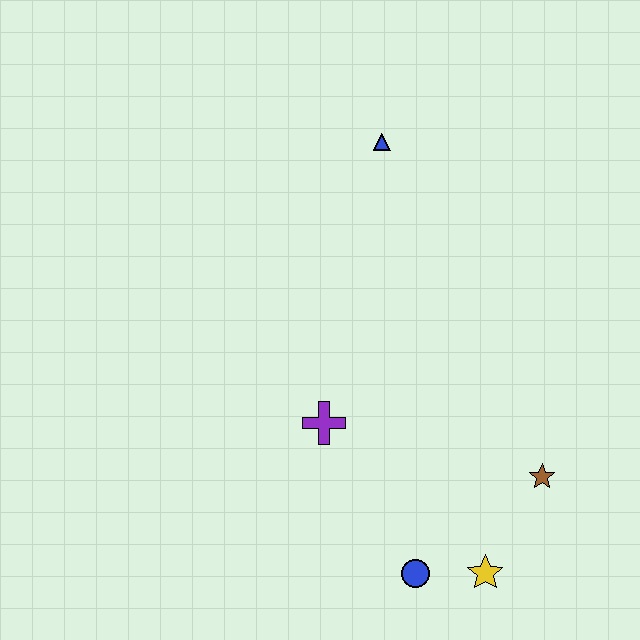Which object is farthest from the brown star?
The blue triangle is farthest from the brown star.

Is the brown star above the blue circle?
Yes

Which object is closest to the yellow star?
The blue circle is closest to the yellow star.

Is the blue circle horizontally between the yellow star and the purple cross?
Yes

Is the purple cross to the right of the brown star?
No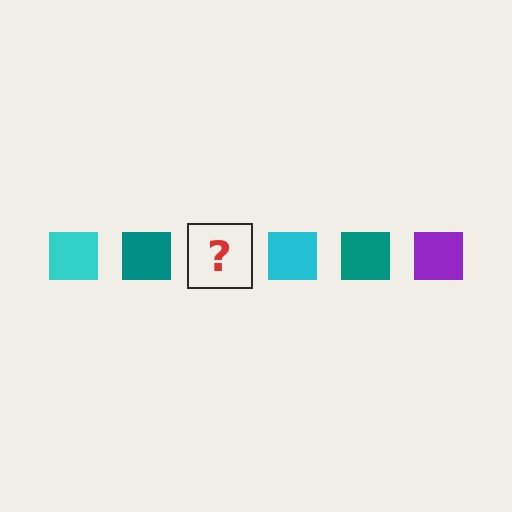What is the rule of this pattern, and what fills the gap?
The rule is that the pattern cycles through cyan, teal, purple squares. The gap should be filled with a purple square.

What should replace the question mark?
The question mark should be replaced with a purple square.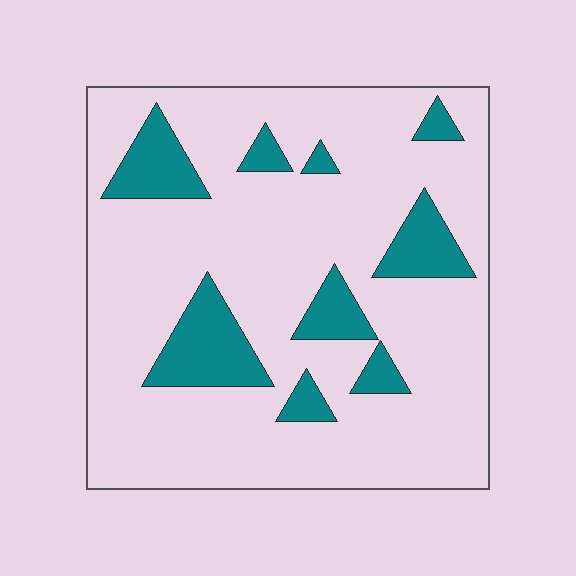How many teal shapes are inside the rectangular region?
9.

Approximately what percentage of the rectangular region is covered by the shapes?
Approximately 20%.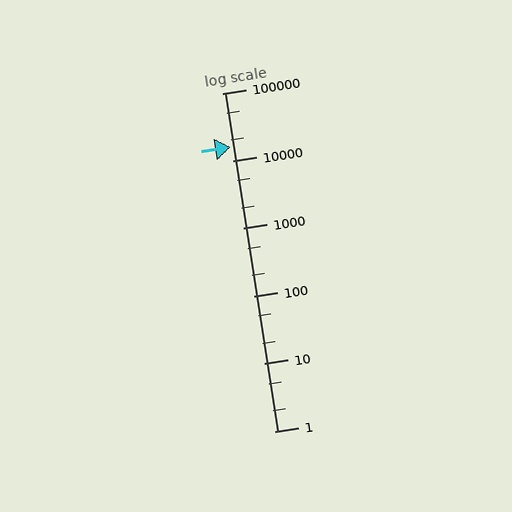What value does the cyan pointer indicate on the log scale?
The pointer indicates approximately 16000.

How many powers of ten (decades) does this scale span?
The scale spans 5 decades, from 1 to 100000.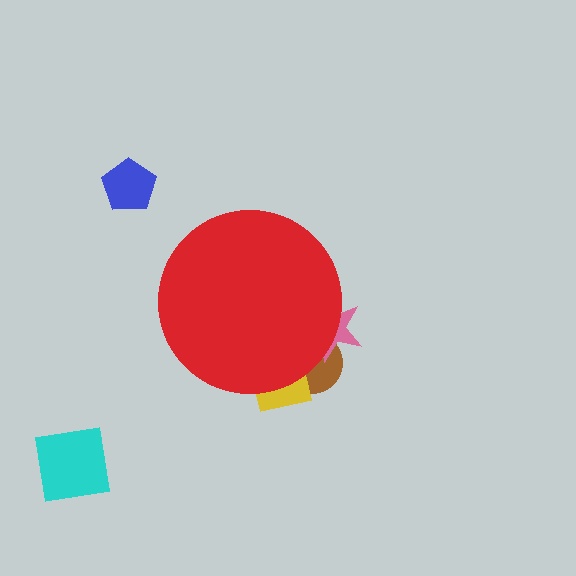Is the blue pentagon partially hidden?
No, the blue pentagon is fully visible.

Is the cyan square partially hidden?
No, the cyan square is fully visible.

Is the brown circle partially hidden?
Yes, the brown circle is partially hidden behind the red circle.